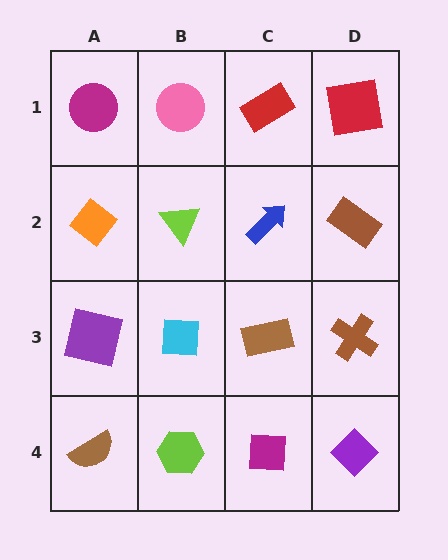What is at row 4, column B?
A lime hexagon.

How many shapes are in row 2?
4 shapes.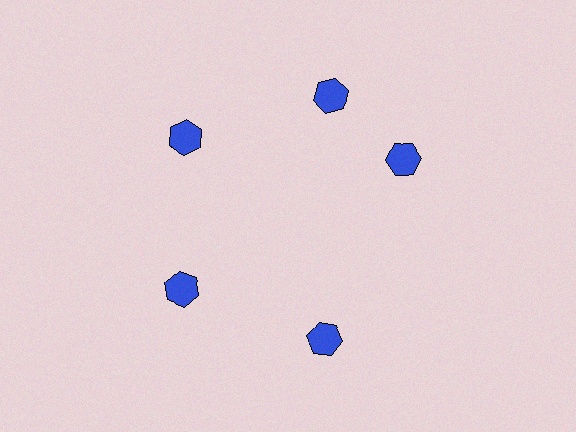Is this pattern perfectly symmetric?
No. The 5 blue hexagons are arranged in a ring, but one element near the 3 o'clock position is rotated out of alignment along the ring, breaking the 5-fold rotational symmetry.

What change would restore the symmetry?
The symmetry would be restored by rotating it back into even spacing with its neighbors so that all 5 hexagons sit at equal angles and equal distance from the center.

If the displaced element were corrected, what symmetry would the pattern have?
It would have 5-fold rotational symmetry — the pattern would map onto itself every 72 degrees.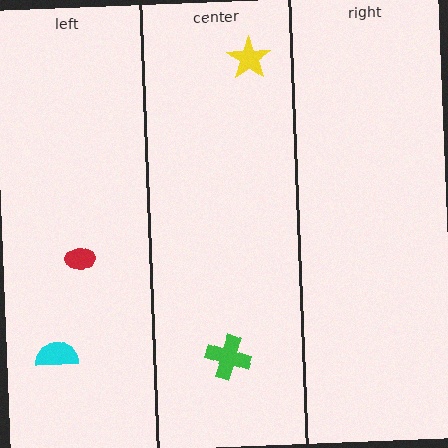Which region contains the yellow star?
The center region.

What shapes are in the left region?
The red ellipse, the cyan semicircle.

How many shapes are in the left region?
2.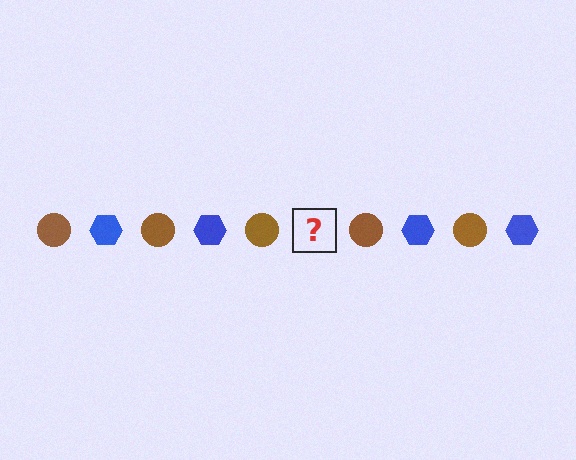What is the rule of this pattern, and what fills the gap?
The rule is that the pattern alternates between brown circle and blue hexagon. The gap should be filled with a blue hexagon.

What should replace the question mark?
The question mark should be replaced with a blue hexagon.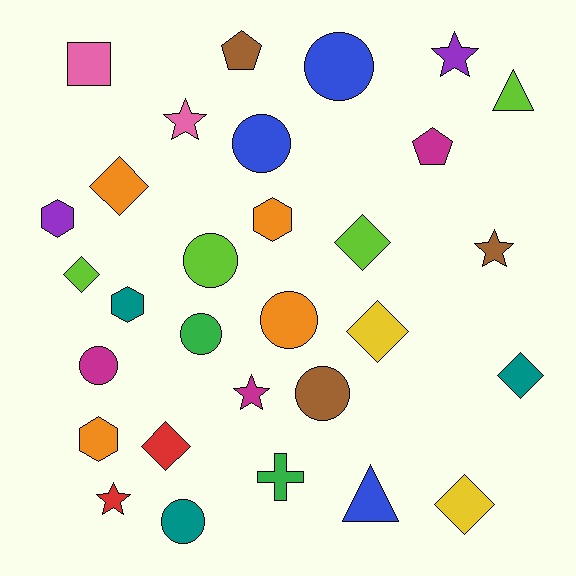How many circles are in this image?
There are 8 circles.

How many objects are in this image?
There are 30 objects.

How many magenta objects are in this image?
There are 3 magenta objects.